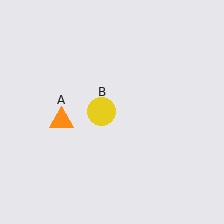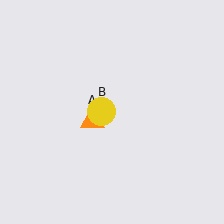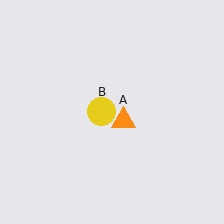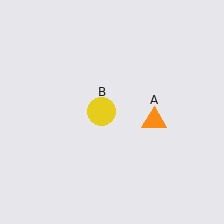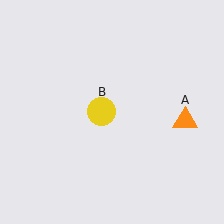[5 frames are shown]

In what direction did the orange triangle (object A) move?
The orange triangle (object A) moved right.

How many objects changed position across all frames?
1 object changed position: orange triangle (object A).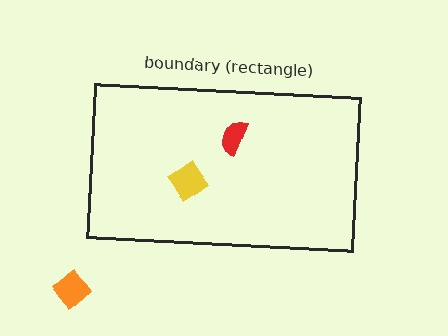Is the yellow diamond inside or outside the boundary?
Inside.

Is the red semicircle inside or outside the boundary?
Inside.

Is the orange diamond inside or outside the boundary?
Outside.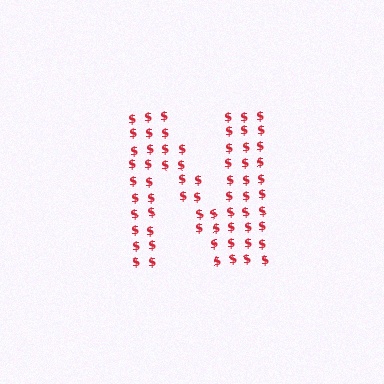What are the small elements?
The small elements are dollar signs.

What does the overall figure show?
The overall figure shows the letter N.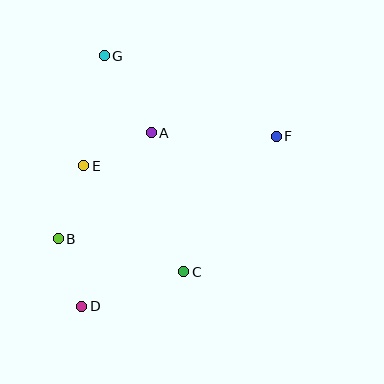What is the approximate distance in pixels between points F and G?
The distance between F and G is approximately 190 pixels.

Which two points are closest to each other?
Points B and D are closest to each other.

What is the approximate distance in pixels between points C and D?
The distance between C and D is approximately 107 pixels.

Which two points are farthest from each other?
Points D and F are farthest from each other.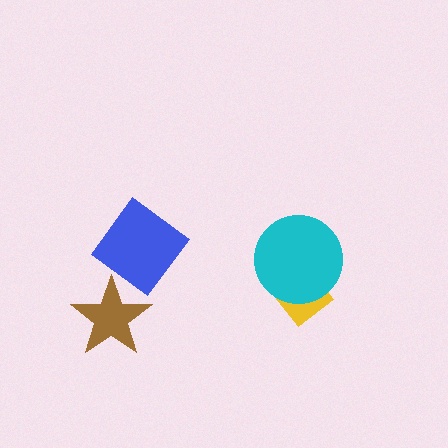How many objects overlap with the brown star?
1 object overlaps with the brown star.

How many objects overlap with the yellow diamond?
1 object overlaps with the yellow diamond.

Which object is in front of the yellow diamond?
The cyan circle is in front of the yellow diamond.